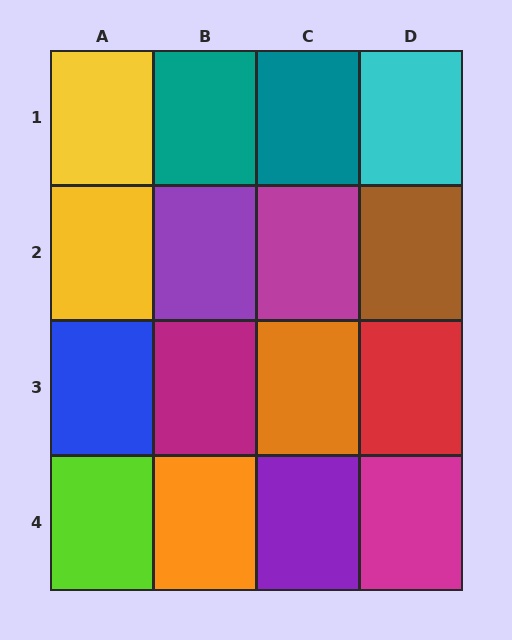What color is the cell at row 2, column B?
Purple.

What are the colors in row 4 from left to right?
Lime, orange, purple, magenta.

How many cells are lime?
1 cell is lime.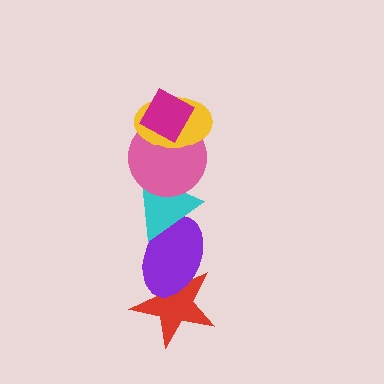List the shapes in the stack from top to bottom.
From top to bottom: the magenta diamond, the yellow ellipse, the pink circle, the cyan triangle, the purple ellipse, the red star.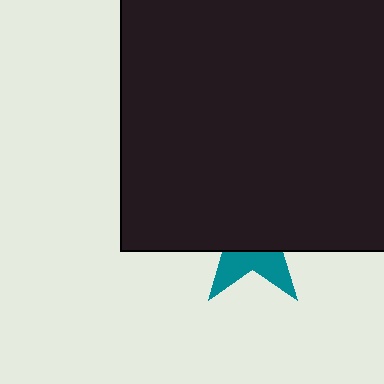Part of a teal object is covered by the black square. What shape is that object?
It is a star.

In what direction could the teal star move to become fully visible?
The teal star could move down. That would shift it out from behind the black square entirely.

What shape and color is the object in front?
The object in front is a black square.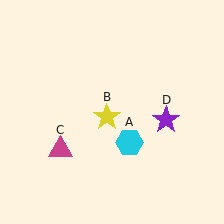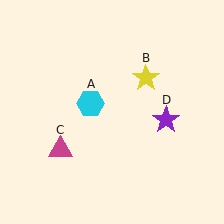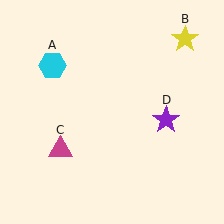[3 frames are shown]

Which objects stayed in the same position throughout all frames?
Magenta triangle (object C) and purple star (object D) remained stationary.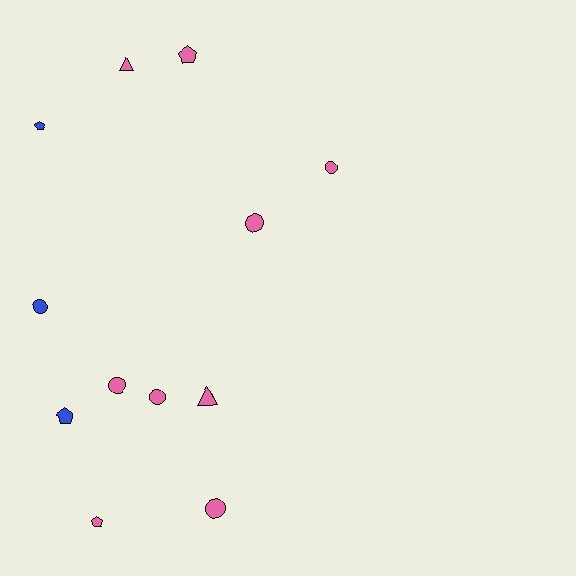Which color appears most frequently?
Pink, with 9 objects.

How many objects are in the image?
There are 12 objects.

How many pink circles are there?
There are 5 pink circles.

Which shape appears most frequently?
Circle, with 6 objects.